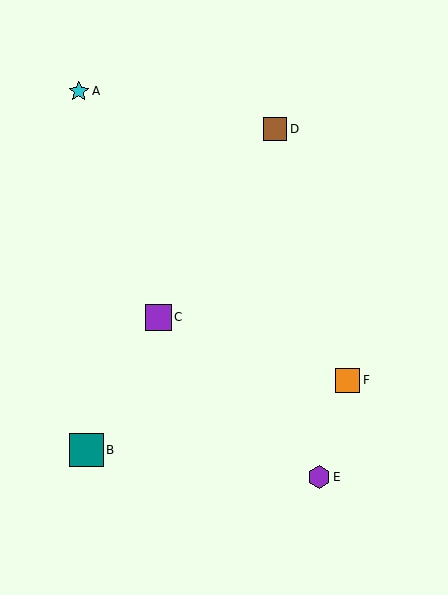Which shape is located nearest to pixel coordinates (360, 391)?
The orange square (labeled F) at (348, 380) is nearest to that location.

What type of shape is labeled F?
Shape F is an orange square.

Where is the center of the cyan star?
The center of the cyan star is at (79, 91).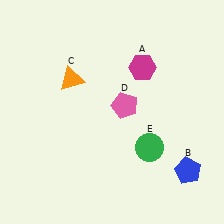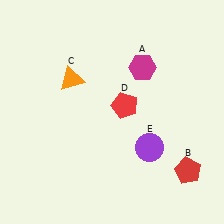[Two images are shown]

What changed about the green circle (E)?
In Image 1, E is green. In Image 2, it changed to purple.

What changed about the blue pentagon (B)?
In Image 1, B is blue. In Image 2, it changed to red.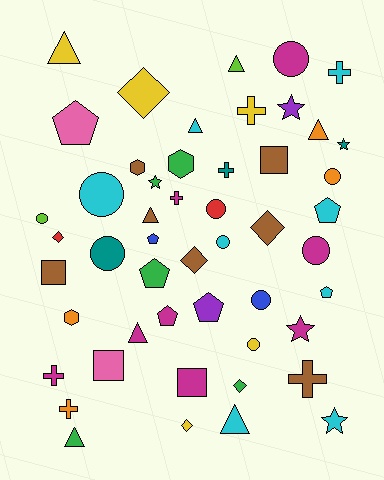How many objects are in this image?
There are 50 objects.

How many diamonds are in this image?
There are 6 diamonds.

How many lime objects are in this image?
There are 2 lime objects.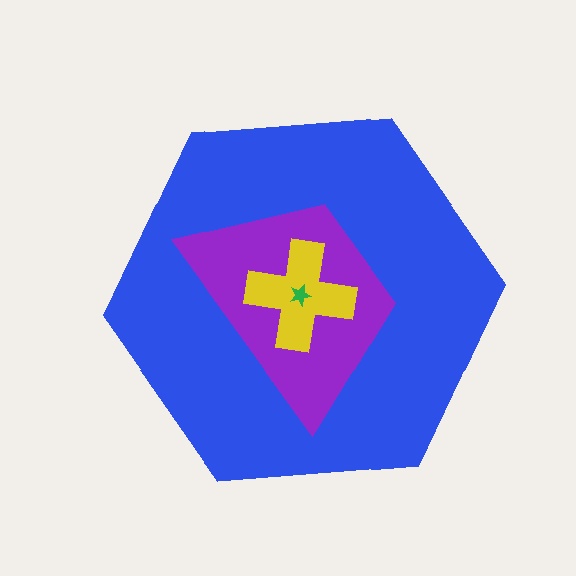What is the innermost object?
The green star.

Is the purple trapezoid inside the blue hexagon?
Yes.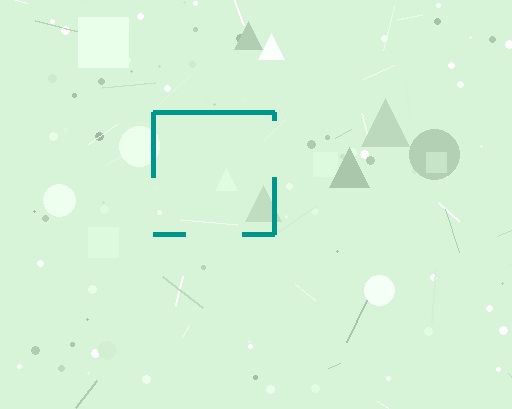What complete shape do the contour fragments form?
The contour fragments form a square.